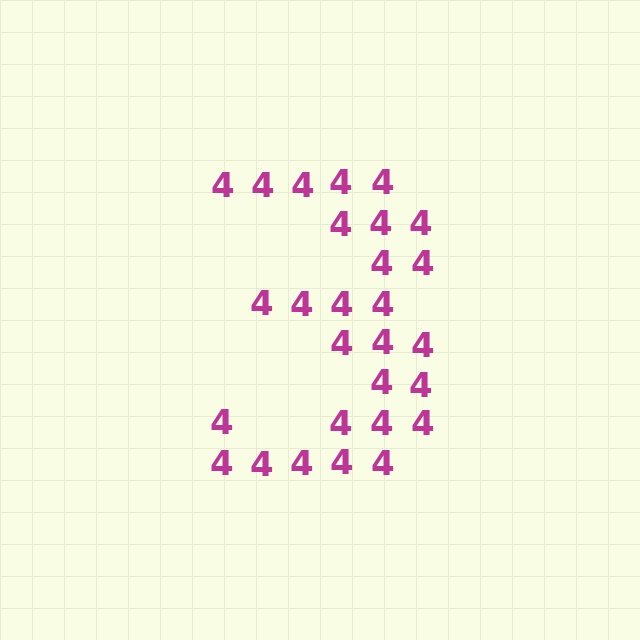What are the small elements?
The small elements are digit 4's.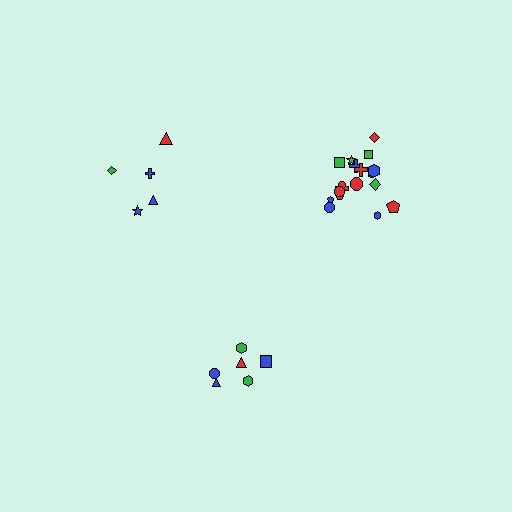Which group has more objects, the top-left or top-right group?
The top-right group.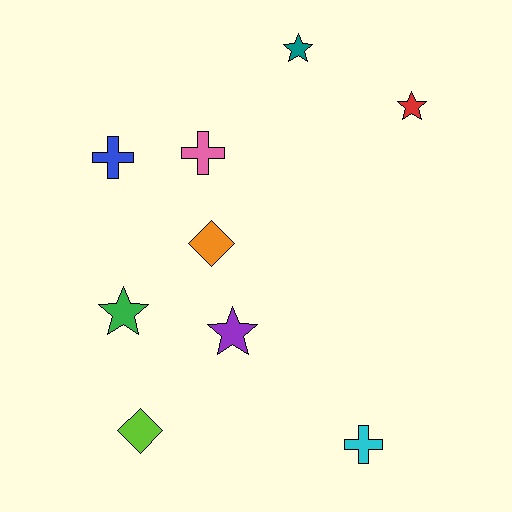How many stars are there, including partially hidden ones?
There are 4 stars.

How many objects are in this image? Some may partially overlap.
There are 9 objects.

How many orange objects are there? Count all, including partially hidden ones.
There is 1 orange object.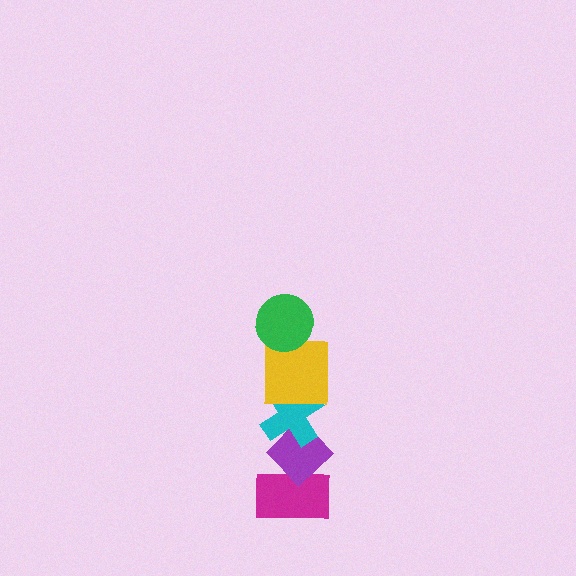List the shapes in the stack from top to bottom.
From top to bottom: the green circle, the yellow square, the cyan cross, the purple diamond, the magenta rectangle.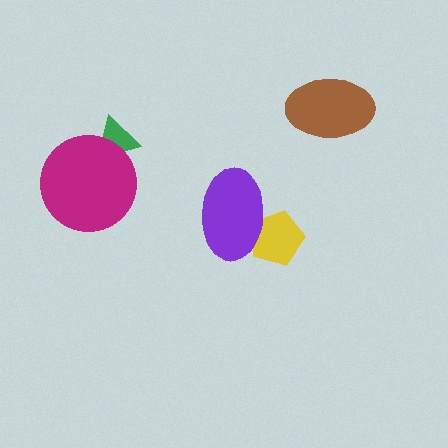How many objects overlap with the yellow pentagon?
1 object overlaps with the yellow pentagon.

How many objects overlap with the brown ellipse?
0 objects overlap with the brown ellipse.